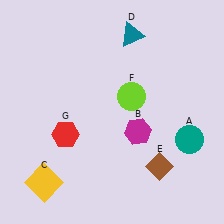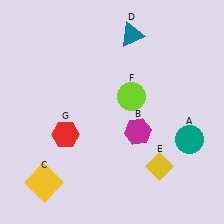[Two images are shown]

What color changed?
The diamond (E) changed from brown in Image 1 to yellow in Image 2.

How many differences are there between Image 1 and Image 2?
There is 1 difference between the two images.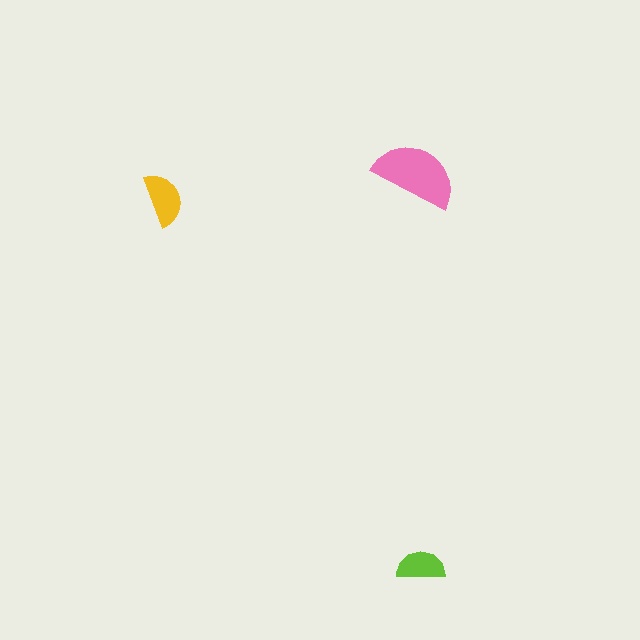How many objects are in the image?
There are 3 objects in the image.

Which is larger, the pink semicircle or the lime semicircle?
The pink one.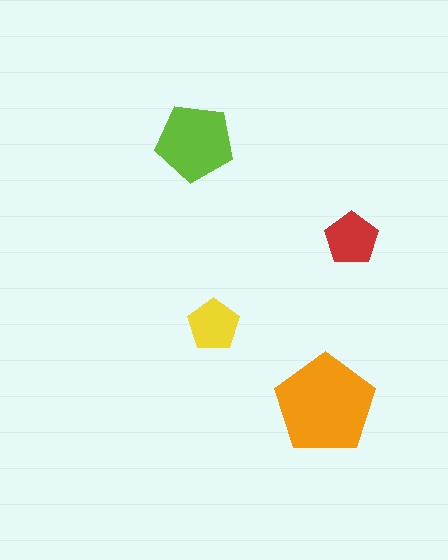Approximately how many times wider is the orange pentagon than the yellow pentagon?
About 2 times wider.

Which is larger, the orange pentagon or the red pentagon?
The orange one.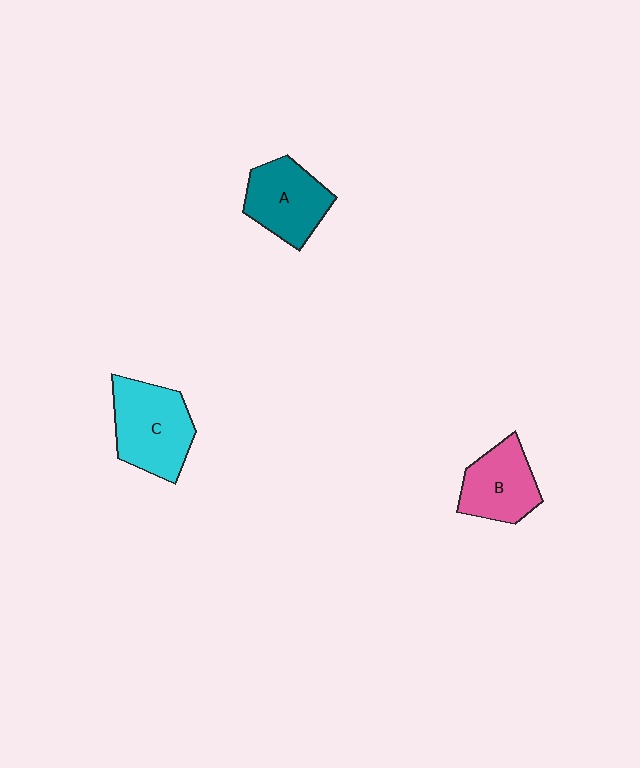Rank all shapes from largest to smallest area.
From largest to smallest: C (cyan), A (teal), B (pink).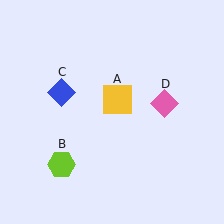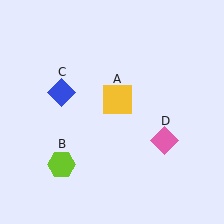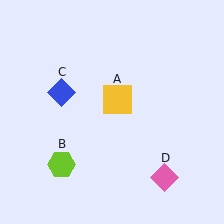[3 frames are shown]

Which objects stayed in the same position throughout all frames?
Yellow square (object A) and lime hexagon (object B) and blue diamond (object C) remained stationary.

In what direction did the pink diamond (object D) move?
The pink diamond (object D) moved down.